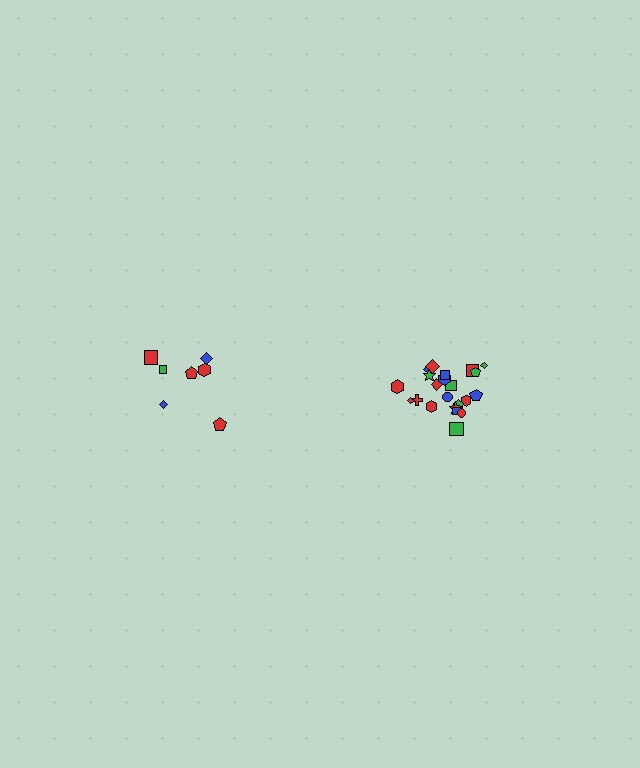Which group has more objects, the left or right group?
The right group.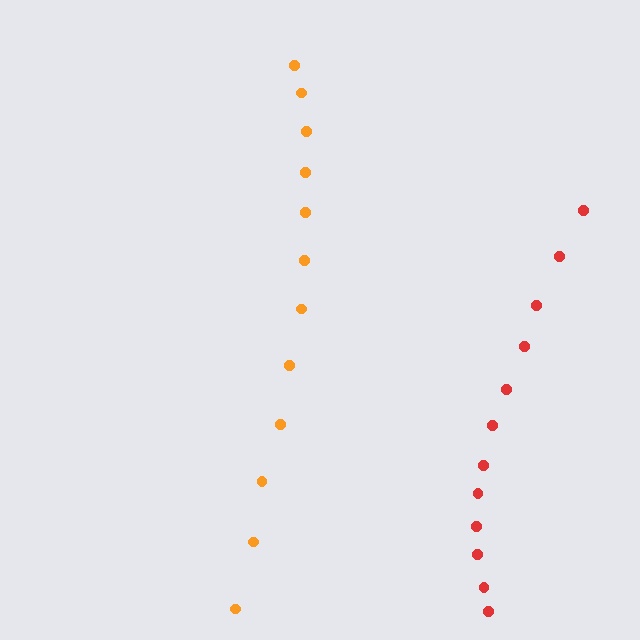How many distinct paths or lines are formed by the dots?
There are 2 distinct paths.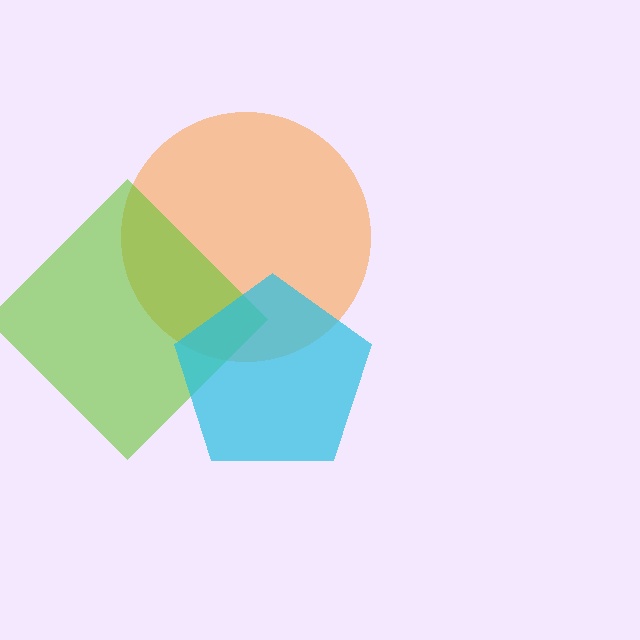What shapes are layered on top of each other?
The layered shapes are: an orange circle, a lime diamond, a cyan pentagon.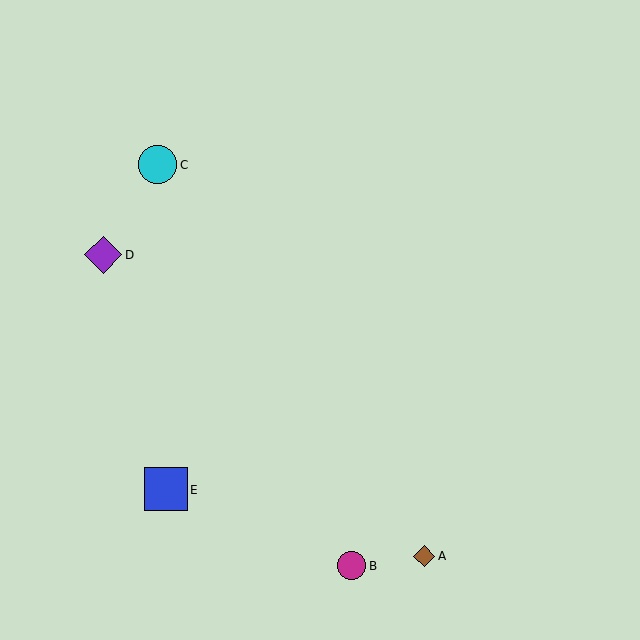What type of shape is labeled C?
Shape C is a cyan circle.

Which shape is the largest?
The blue square (labeled E) is the largest.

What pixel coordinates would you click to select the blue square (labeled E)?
Click at (166, 489) to select the blue square E.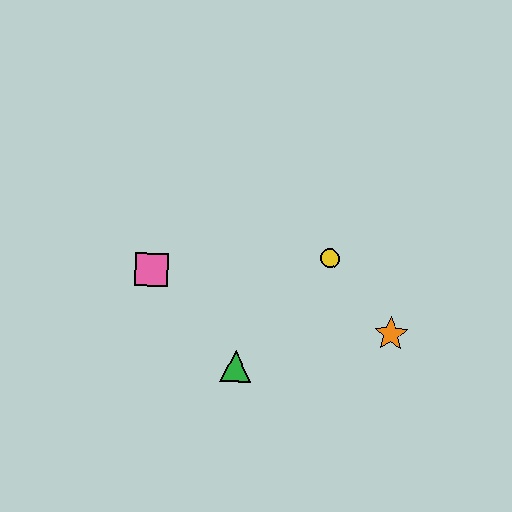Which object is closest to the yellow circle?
The orange star is closest to the yellow circle.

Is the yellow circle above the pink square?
Yes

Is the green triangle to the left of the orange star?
Yes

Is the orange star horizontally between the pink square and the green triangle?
No